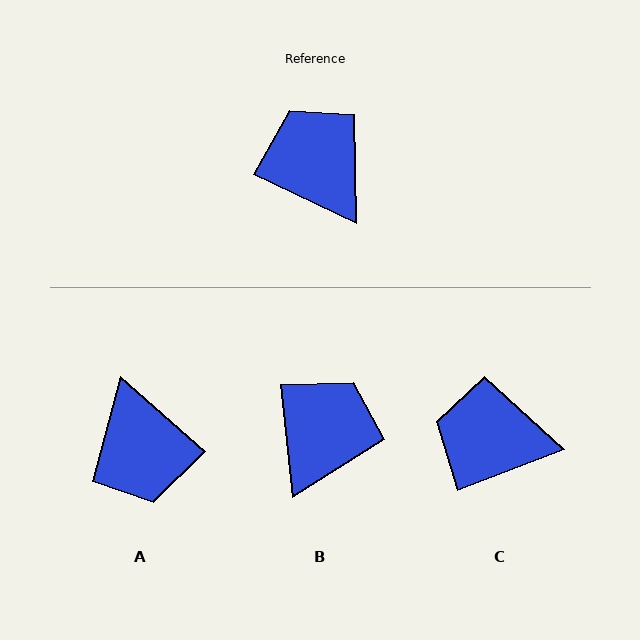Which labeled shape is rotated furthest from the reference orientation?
A, about 164 degrees away.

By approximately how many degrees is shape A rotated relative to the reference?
Approximately 164 degrees counter-clockwise.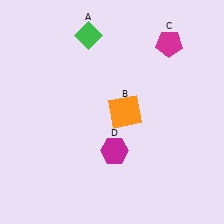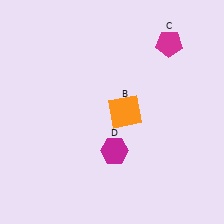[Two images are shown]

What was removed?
The green diamond (A) was removed in Image 2.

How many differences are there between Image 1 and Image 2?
There is 1 difference between the two images.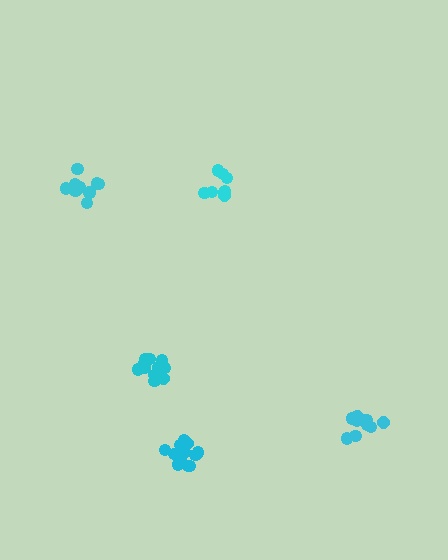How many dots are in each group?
Group 1: 8 dots, Group 2: 12 dots, Group 3: 12 dots, Group 4: 11 dots, Group 5: 14 dots (57 total).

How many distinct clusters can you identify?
There are 5 distinct clusters.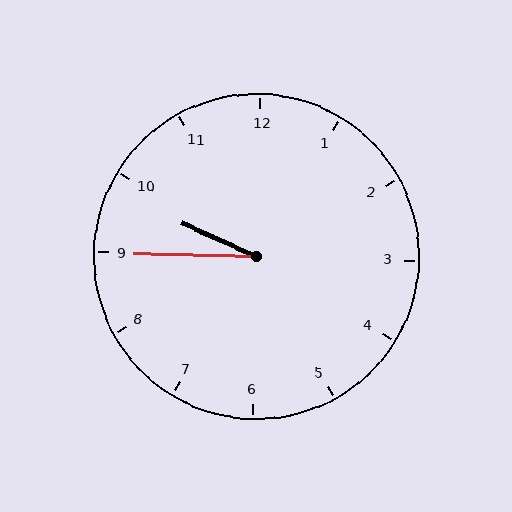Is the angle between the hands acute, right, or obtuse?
It is acute.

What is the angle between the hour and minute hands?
Approximately 22 degrees.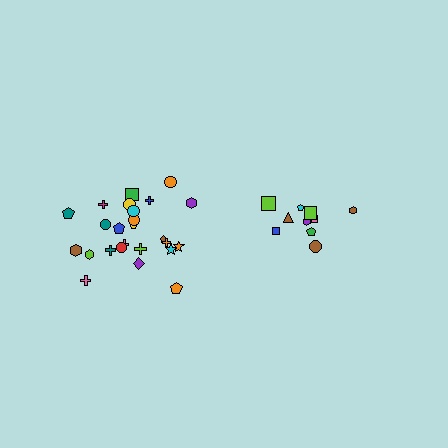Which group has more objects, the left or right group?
The left group.